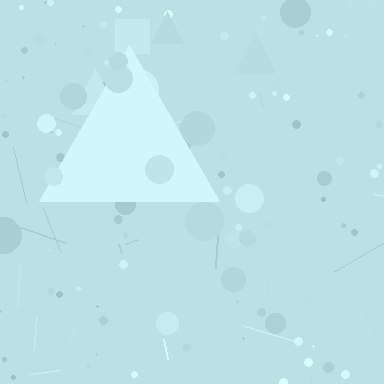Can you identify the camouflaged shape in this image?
The camouflaged shape is a triangle.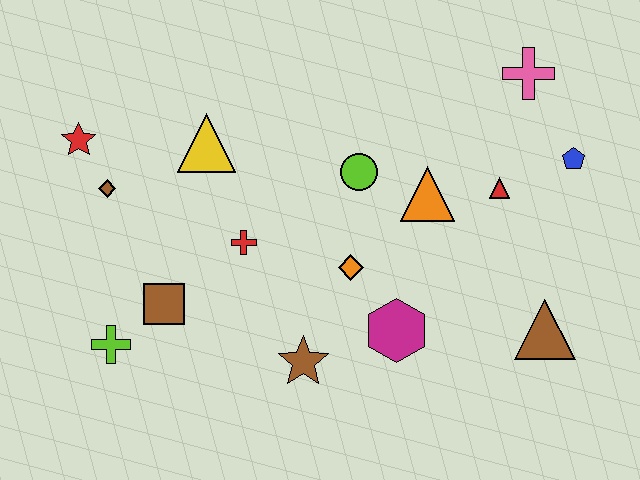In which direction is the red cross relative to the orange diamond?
The red cross is to the left of the orange diamond.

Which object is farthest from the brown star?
The pink cross is farthest from the brown star.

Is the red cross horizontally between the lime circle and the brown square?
Yes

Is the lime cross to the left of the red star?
No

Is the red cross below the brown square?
No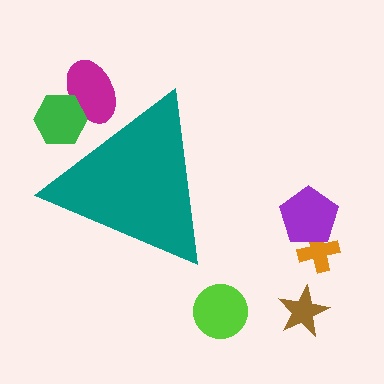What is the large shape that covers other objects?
A teal triangle.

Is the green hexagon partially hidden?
Yes, the green hexagon is partially hidden behind the teal triangle.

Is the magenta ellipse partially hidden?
Yes, the magenta ellipse is partially hidden behind the teal triangle.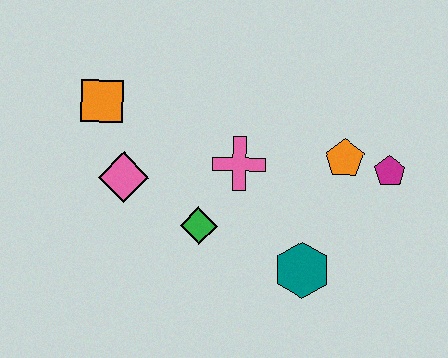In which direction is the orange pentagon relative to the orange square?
The orange pentagon is to the right of the orange square.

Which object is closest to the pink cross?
The green diamond is closest to the pink cross.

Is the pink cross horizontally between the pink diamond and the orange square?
No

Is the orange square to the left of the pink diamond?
Yes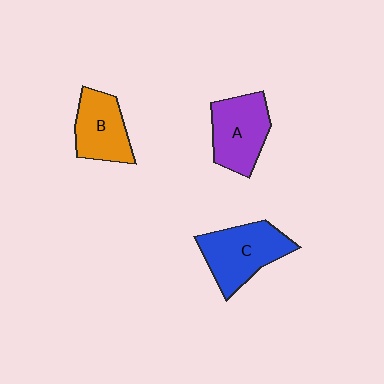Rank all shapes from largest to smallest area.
From largest to smallest: C (blue), A (purple), B (orange).